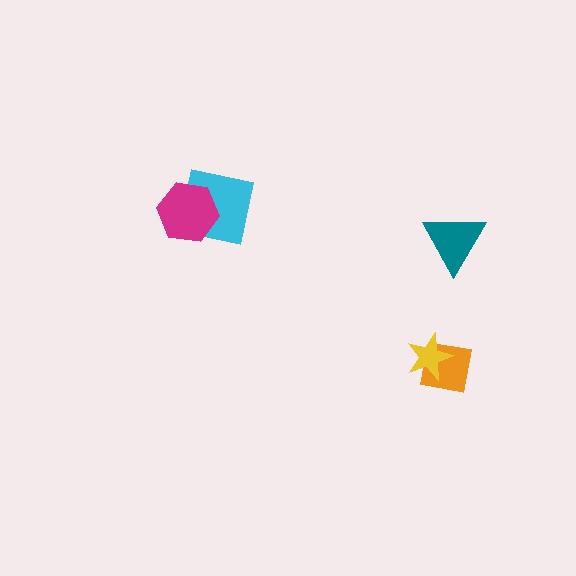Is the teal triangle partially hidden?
No, no other shape covers it.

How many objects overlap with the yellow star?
1 object overlaps with the yellow star.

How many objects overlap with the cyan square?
1 object overlaps with the cyan square.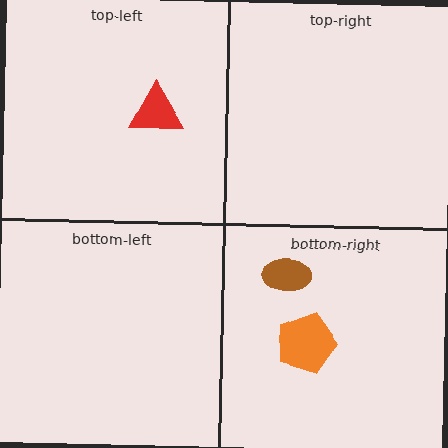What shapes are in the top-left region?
The red triangle.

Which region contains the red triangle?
The top-left region.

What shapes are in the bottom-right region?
The brown ellipse, the orange pentagon.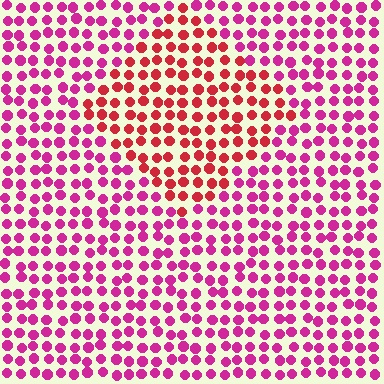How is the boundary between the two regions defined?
The boundary is defined purely by a slight shift in hue (about 35 degrees). Spacing, size, and orientation are identical on both sides.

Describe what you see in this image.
The image is filled with small magenta elements in a uniform arrangement. A diamond-shaped region is visible where the elements are tinted to a slightly different hue, forming a subtle color boundary.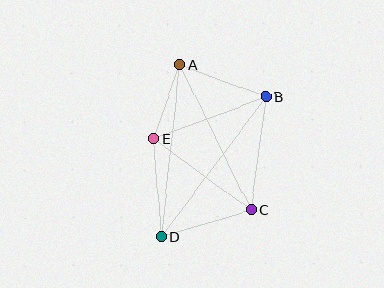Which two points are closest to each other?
Points A and E are closest to each other.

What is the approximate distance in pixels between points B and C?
The distance between B and C is approximately 114 pixels.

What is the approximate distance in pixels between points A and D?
The distance between A and D is approximately 173 pixels.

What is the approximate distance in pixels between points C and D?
The distance between C and D is approximately 94 pixels.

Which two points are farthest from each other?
Points B and D are farthest from each other.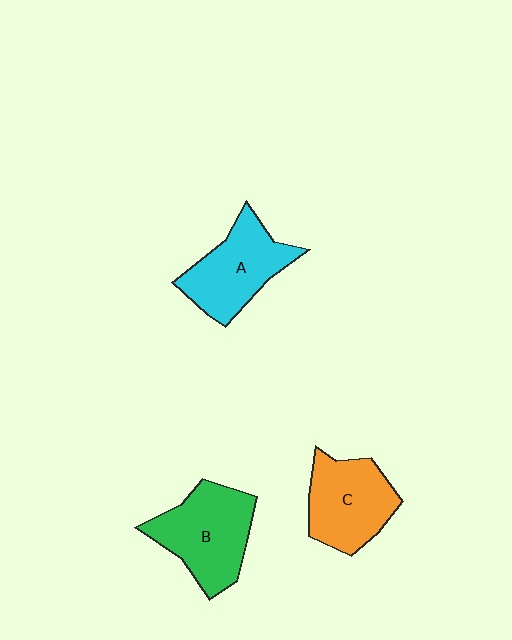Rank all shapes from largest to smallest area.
From largest to smallest: B (green), A (cyan), C (orange).